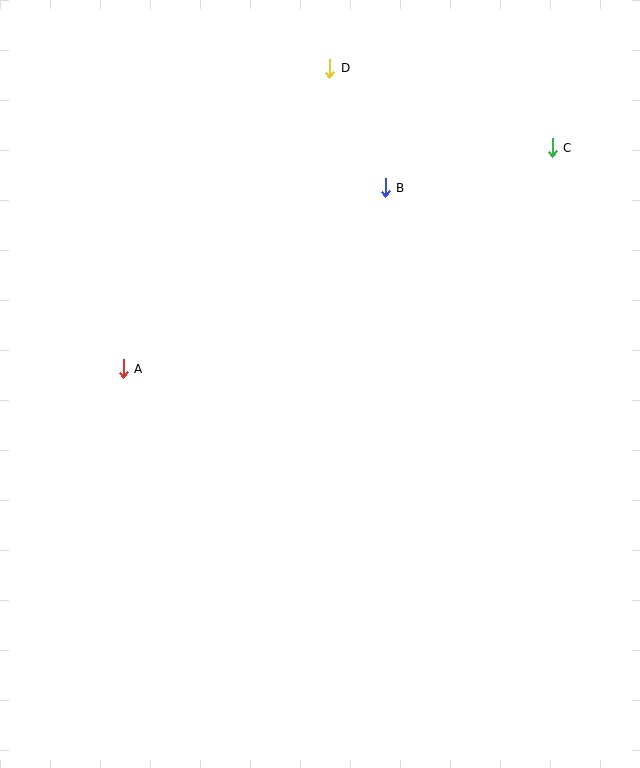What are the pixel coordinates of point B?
Point B is at (385, 188).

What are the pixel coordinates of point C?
Point C is at (552, 148).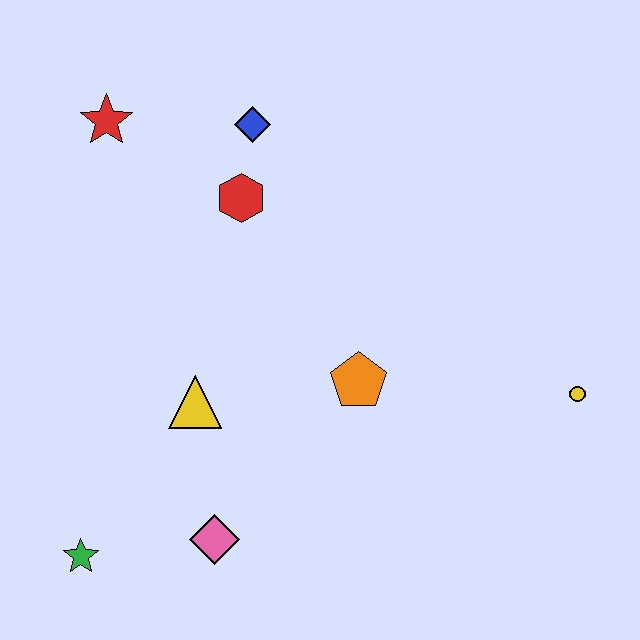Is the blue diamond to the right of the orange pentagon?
No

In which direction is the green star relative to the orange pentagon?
The green star is to the left of the orange pentagon.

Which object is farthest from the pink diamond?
The red star is farthest from the pink diamond.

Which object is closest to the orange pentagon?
The yellow triangle is closest to the orange pentagon.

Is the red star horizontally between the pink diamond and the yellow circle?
No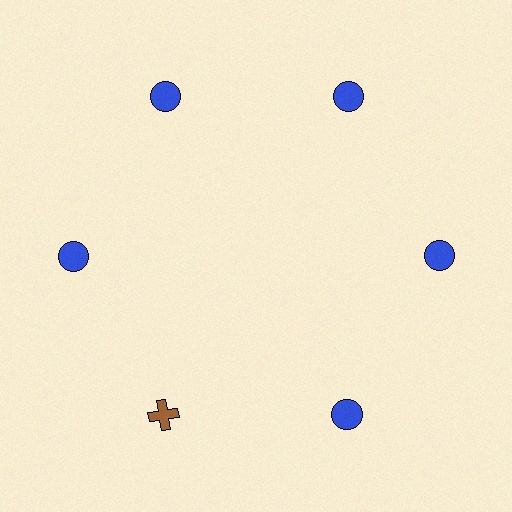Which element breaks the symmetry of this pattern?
The brown cross at roughly the 7 o'clock position breaks the symmetry. All other shapes are blue circles.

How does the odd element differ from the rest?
It differs in both color (brown instead of blue) and shape (cross instead of circle).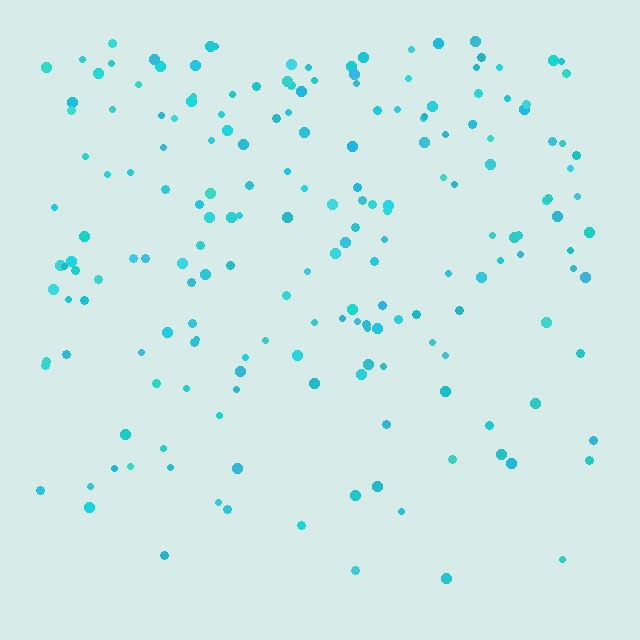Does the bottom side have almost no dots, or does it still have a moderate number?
Still a moderate number, just noticeably fewer than the top.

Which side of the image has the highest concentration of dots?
The top.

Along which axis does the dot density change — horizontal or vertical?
Vertical.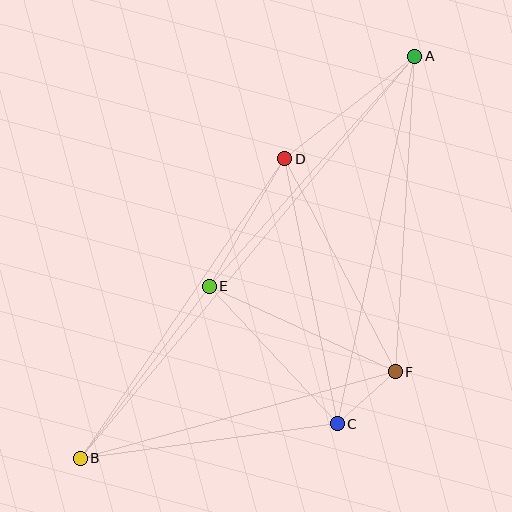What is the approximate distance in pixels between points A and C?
The distance between A and C is approximately 375 pixels.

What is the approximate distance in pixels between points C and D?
The distance between C and D is approximately 270 pixels.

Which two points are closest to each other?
Points C and F are closest to each other.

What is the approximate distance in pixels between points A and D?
The distance between A and D is approximately 166 pixels.